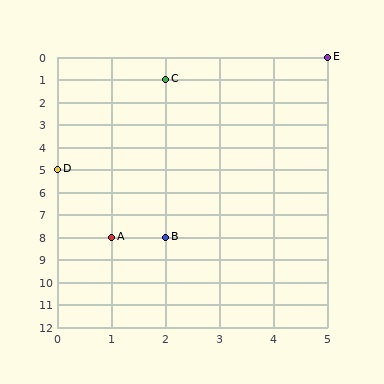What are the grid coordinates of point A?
Point A is at grid coordinates (1, 8).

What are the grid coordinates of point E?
Point E is at grid coordinates (5, 0).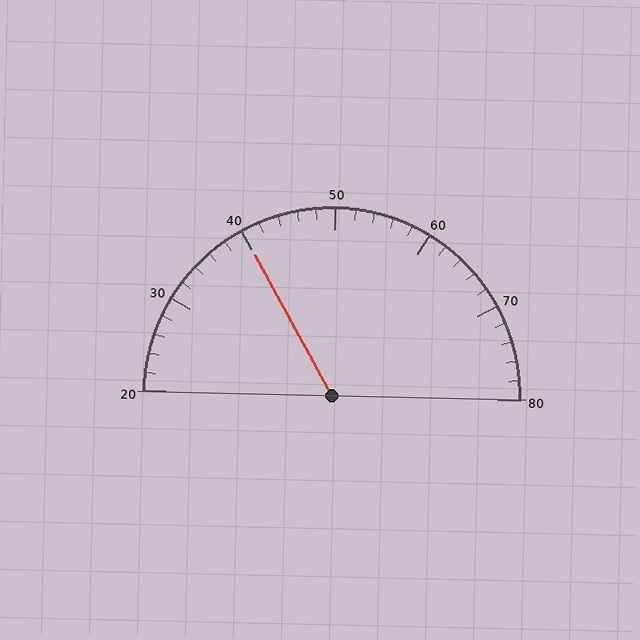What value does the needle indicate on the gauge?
The needle indicates approximately 40.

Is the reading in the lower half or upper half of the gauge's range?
The reading is in the lower half of the range (20 to 80).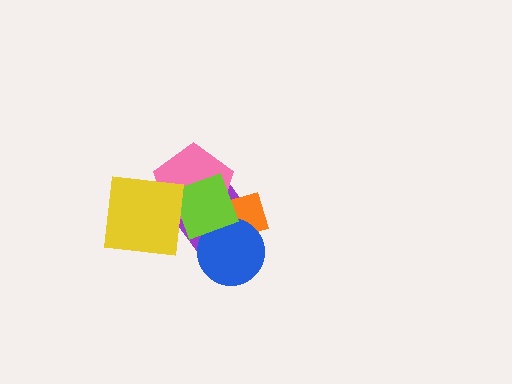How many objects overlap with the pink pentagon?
4 objects overlap with the pink pentagon.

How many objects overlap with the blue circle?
3 objects overlap with the blue circle.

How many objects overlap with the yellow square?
2 objects overlap with the yellow square.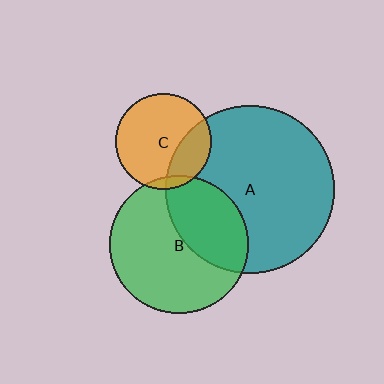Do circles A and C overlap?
Yes.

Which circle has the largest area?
Circle A (teal).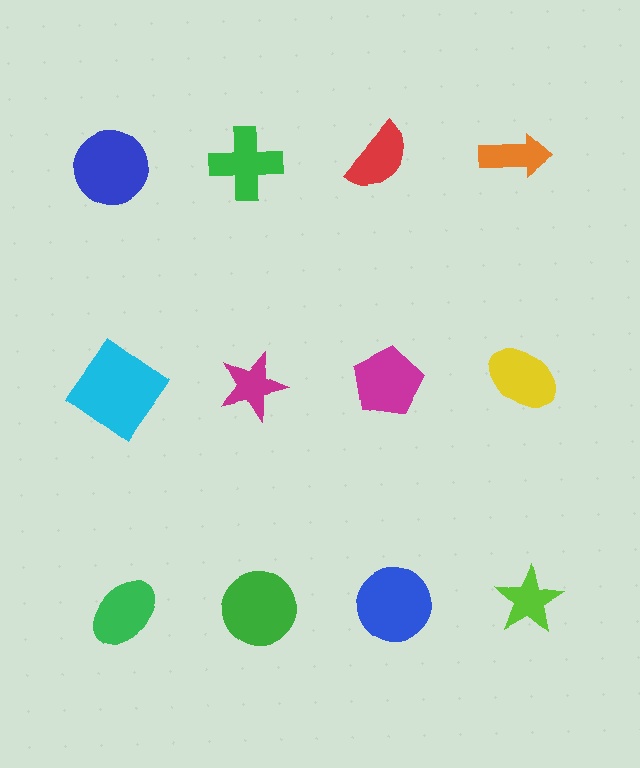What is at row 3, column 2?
A green circle.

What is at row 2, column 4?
A yellow ellipse.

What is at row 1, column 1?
A blue circle.